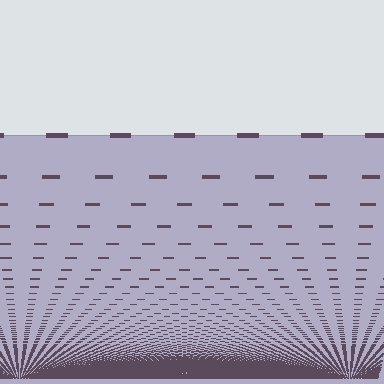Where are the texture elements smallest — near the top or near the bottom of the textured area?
Near the bottom.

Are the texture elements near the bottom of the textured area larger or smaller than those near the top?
Smaller. The gradient is inverted — elements near the bottom are smaller and denser.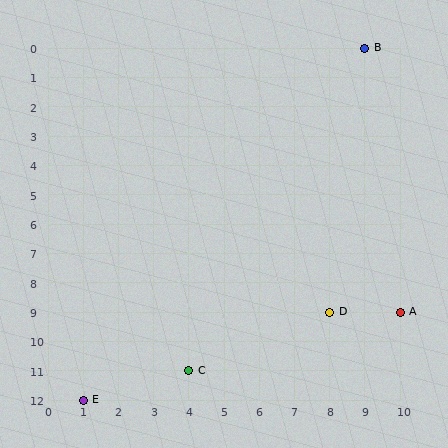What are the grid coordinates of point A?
Point A is at grid coordinates (10, 9).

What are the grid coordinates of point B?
Point B is at grid coordinates (9, 0).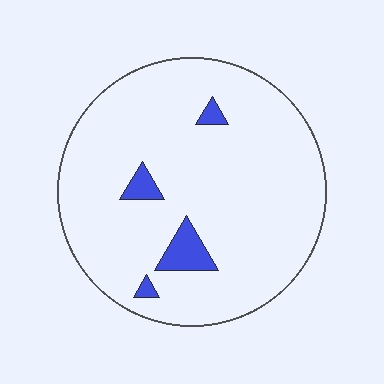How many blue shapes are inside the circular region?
4.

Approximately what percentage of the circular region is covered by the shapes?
Approximately 5%.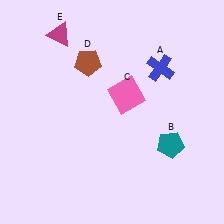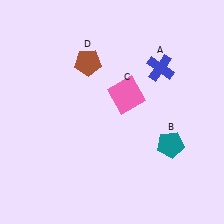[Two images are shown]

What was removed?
The magenta triangle (E) was removed in Image 2.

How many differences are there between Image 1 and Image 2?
There is 1 difference between the two images.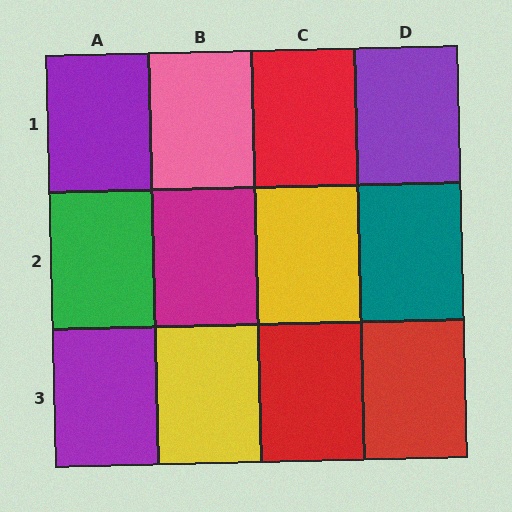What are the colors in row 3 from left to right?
Purple, yellow, red, red.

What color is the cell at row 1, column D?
Purple.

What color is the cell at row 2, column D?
Teal.